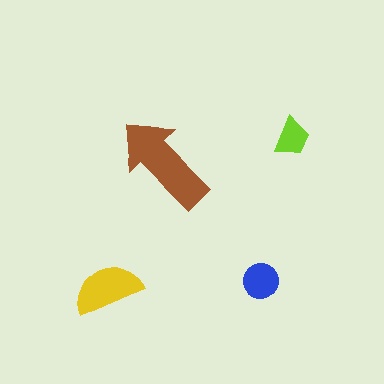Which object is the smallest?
The lime trapezoid.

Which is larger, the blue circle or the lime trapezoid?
The blue circle.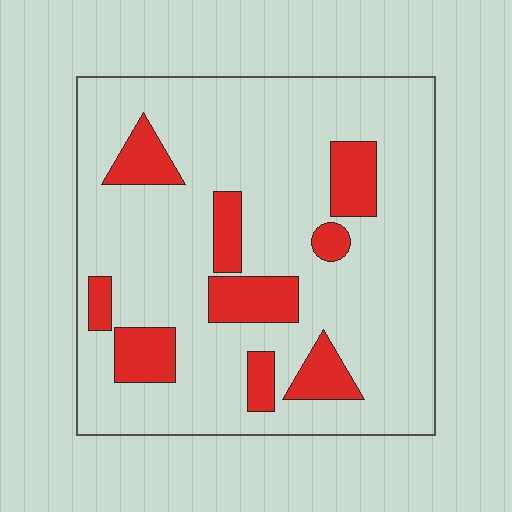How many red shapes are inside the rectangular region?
9.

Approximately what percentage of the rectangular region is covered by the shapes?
Approximately 20%.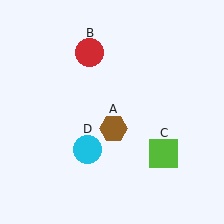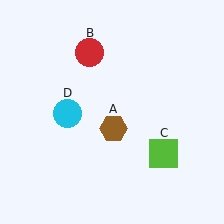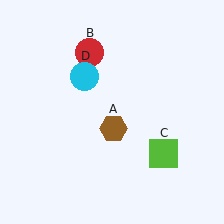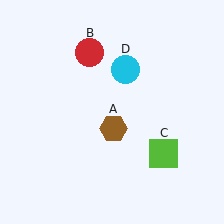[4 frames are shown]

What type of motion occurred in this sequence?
The cyan circle (object D) rotated clockwise around the center of the scene.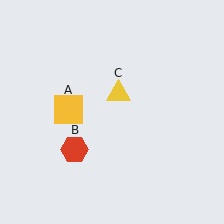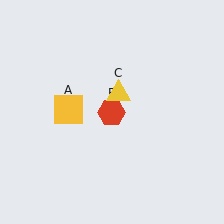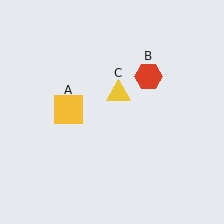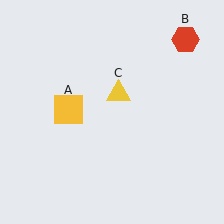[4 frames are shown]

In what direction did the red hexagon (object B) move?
The red hexagon (object B) moved up and to the right.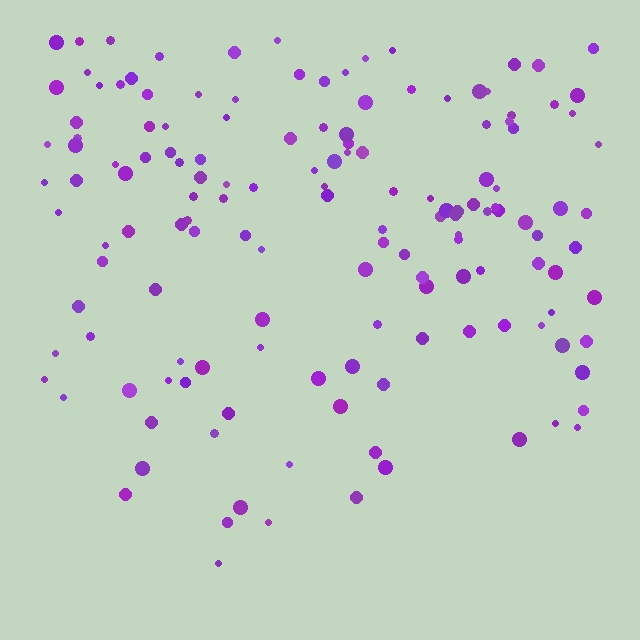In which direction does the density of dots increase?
From bottom to top, with the top side densest.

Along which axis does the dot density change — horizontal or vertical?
Vertical.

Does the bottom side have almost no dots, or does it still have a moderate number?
Still a moderate number, just noticeably fewer than the top.